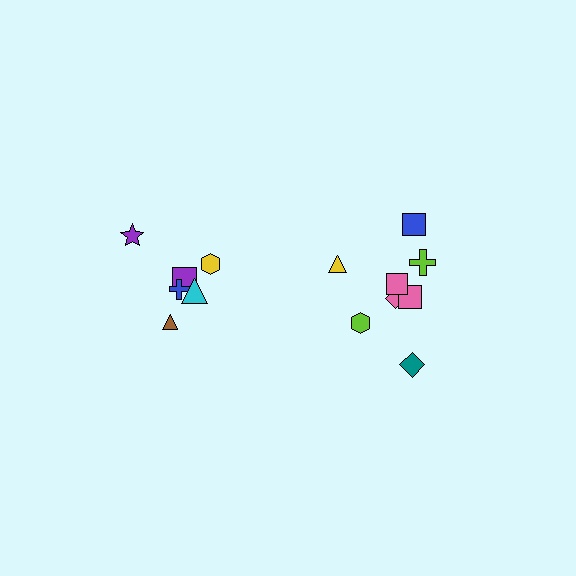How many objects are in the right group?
There are 8 objects.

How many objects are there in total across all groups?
There are 14 objects.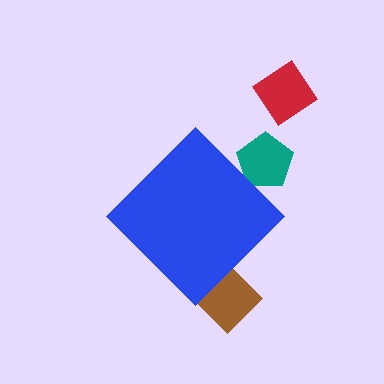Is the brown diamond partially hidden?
Yes, the brown diamond is partially hidden behind the blue diamond.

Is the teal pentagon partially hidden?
Yes, the teal pentagon is partially hidden behind the blue diamond.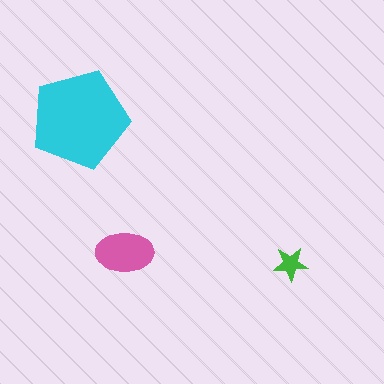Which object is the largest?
The cyan pentagon.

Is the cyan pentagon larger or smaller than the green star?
Larger.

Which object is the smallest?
The green star.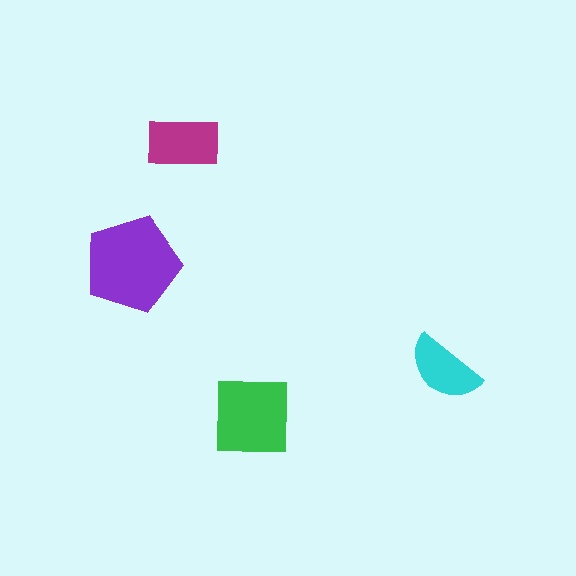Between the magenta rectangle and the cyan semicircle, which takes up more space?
The magenta rectangle.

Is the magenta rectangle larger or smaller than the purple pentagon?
Smaller.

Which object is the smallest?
The cyan semicircle.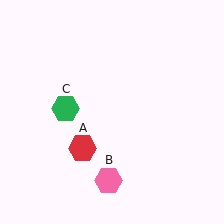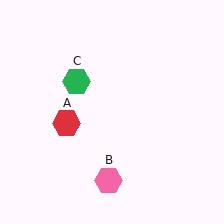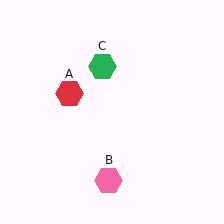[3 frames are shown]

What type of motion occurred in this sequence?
The red hexagon (object A), green hexagon (object C) rotated clockwise around the center of the scene.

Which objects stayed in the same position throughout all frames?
Pink hexagon (object B) remained stationary.